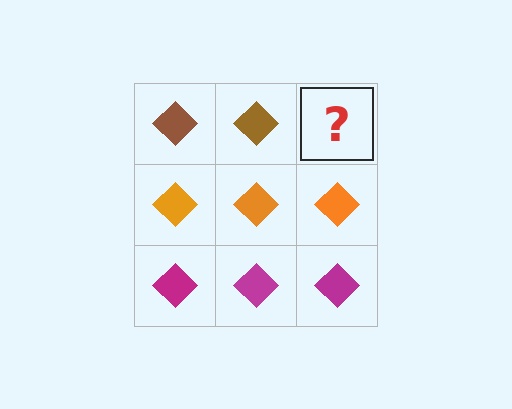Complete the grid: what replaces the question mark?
The question mark should be replaced with a brown diamond.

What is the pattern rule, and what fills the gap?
The rule is that each row has a consistent color. The gap should be filled with a brown diamond.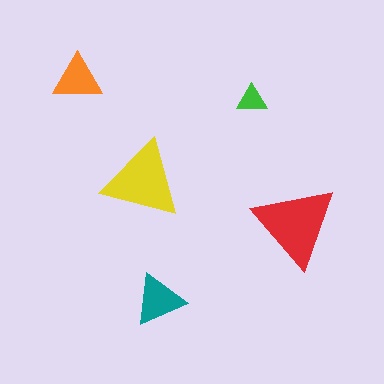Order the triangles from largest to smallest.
the red one, the yellow one, the teal one, the orange one, the green one.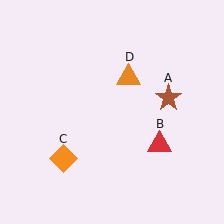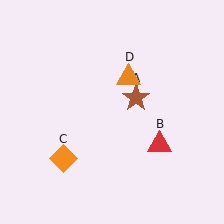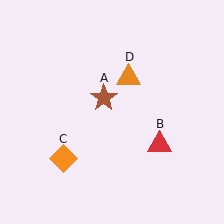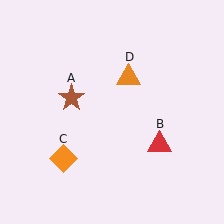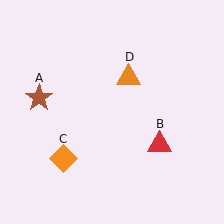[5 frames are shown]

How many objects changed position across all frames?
1 object changed position: brown star (object A).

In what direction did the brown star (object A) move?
The brown star (object A) moved left.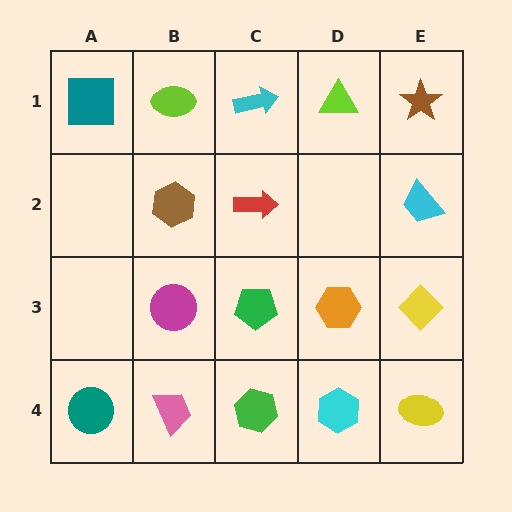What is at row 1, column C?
A cyan arrow.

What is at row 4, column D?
A cyan hexagon.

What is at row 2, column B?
A brown hexagon.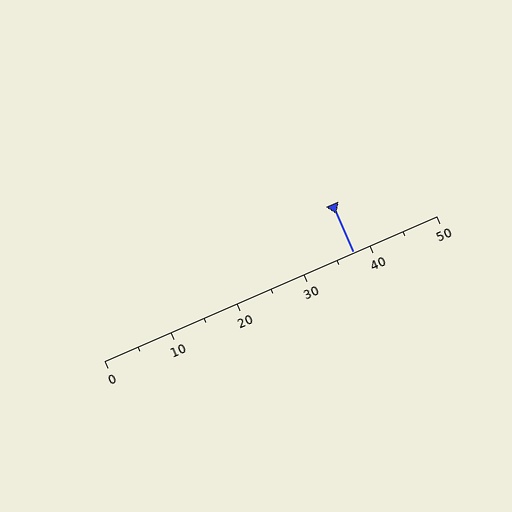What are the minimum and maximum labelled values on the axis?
The axis runs from 0 to 50.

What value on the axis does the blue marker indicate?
The marker indicates approximately 37.5.